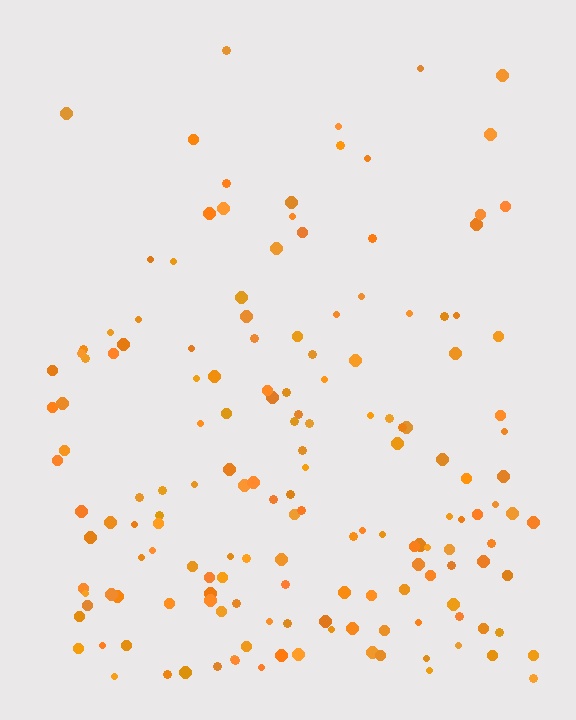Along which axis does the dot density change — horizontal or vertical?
Vertical.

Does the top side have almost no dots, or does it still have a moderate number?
Still a moderate number, just noticeably fewer than the bottom.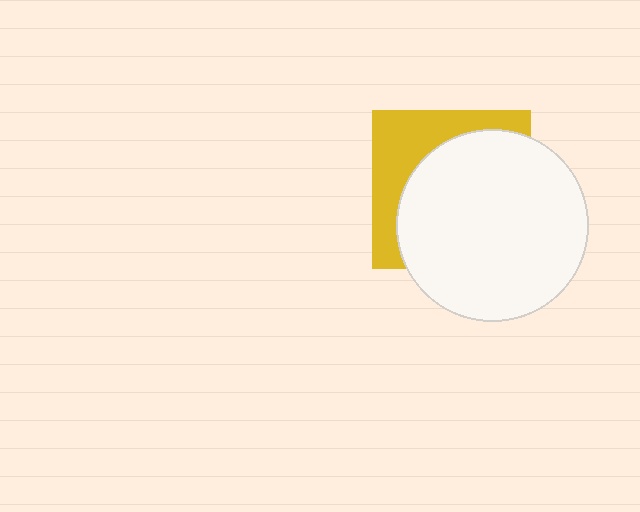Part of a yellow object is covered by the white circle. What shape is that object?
It is a square.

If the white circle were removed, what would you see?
You would see the complete yellow square.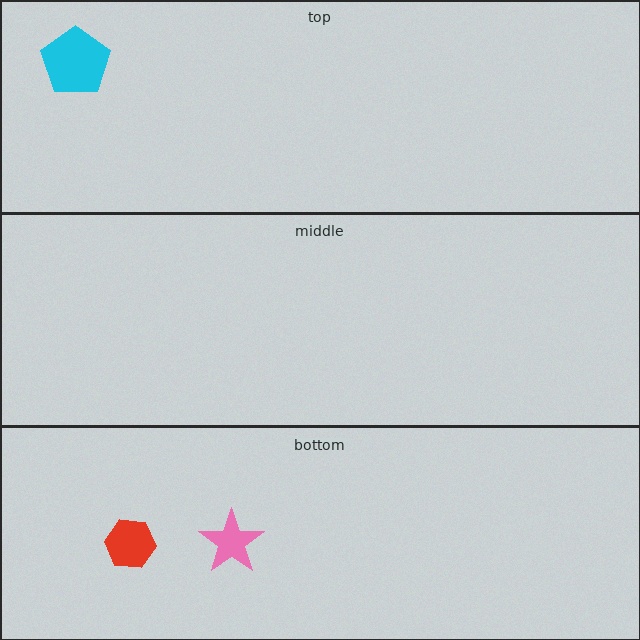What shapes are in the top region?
The cyan pentagon.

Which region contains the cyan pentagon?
The top region.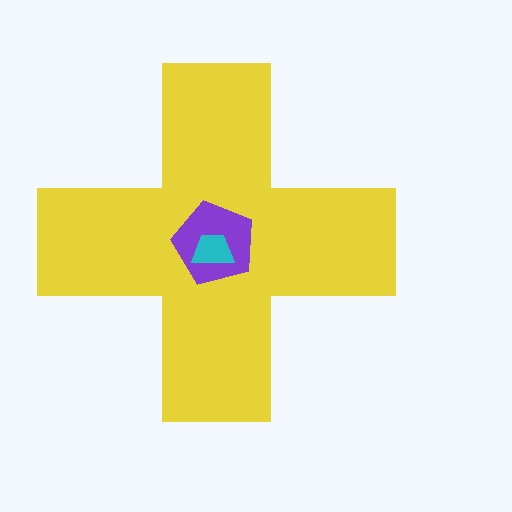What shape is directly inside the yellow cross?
The purple pentagon.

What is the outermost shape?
The yellow cross.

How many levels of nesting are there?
3.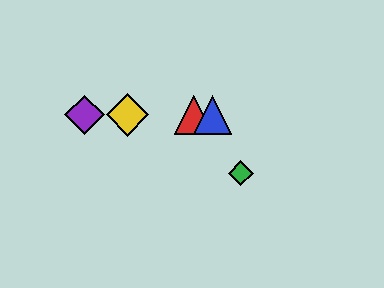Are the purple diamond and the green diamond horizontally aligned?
No, the purple diamond is at y≈115 and the green diamond is at y≈173.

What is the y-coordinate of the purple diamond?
The purple diamond is at y≈115.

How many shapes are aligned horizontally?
4 shapes (the red triangle, the blue triangle, the yellow diamond, the purple diamond) are aligned horizontally.